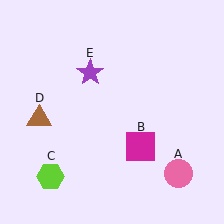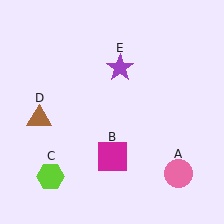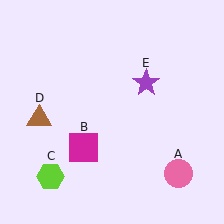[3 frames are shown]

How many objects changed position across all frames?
2 objects changed position: magenta square (object B), purple star (object E).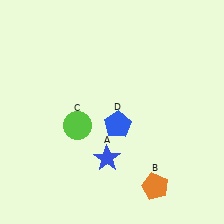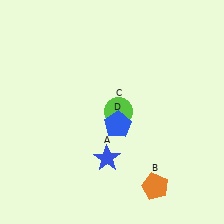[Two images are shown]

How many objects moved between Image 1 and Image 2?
1 object moved between the two images.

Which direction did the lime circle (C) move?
The lime circle (C) moved right.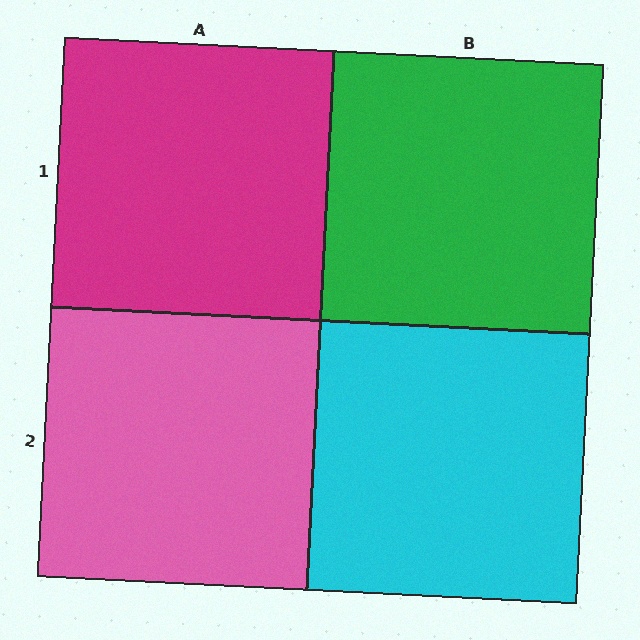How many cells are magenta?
1 cell is magenta.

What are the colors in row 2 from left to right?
Pink, cyan.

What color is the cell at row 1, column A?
Magenta.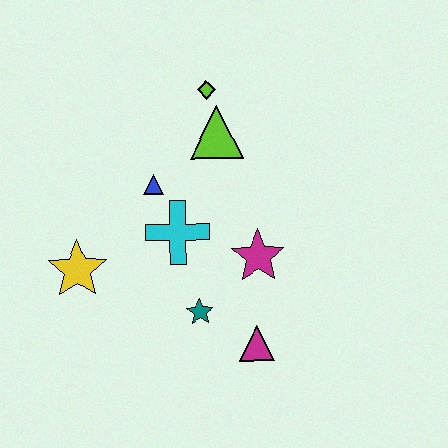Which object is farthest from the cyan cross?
The lime diamond is farthest from the cyan cross.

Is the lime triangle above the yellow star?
Yes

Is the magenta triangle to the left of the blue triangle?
No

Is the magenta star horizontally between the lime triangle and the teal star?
No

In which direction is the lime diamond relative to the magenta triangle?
The lime diamond is above the magenta triangle.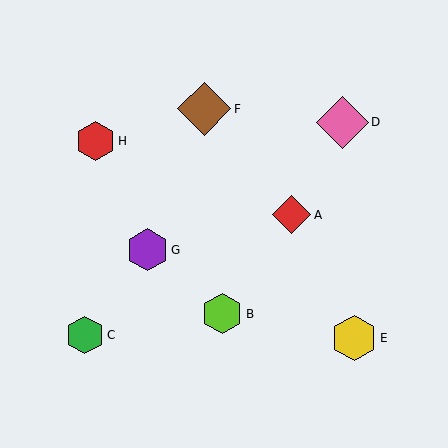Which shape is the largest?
The brown diamond (labeled F) is the largest.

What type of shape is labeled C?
Shape C is a green hexagon.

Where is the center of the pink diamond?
The center of the pink diamond is at (343, 122).